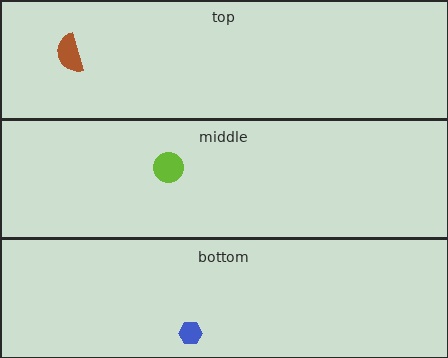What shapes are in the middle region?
The lime circle.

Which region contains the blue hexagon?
The bottom region.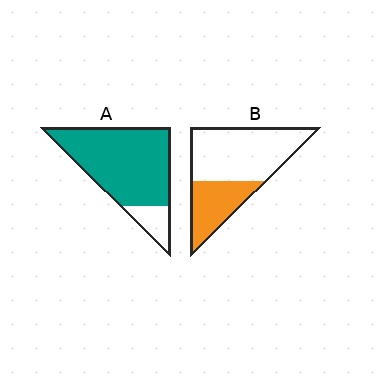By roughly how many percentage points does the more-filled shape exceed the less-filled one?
By roughly 50 percentage points (A over B).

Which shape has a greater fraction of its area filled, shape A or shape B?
Shape A.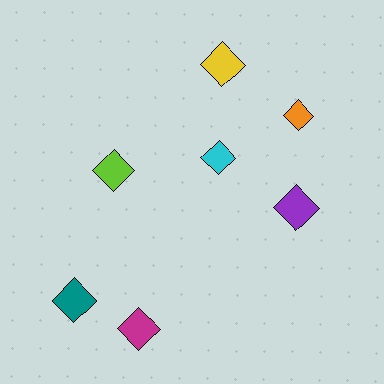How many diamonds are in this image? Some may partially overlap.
There are 7 diamonds.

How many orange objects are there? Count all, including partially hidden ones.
There is 1 orange object.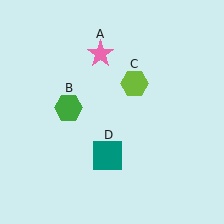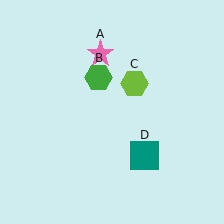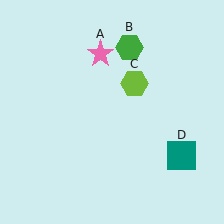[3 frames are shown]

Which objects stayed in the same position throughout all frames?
Pink star (object A) and lime hexagon (object C) remained stationary.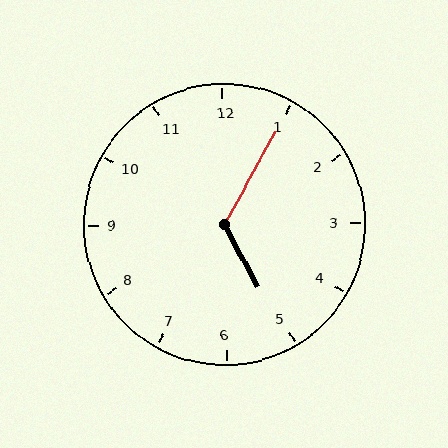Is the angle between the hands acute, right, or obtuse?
It is obtuse.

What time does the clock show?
5:05.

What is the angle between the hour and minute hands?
Approximately 122 degrees.